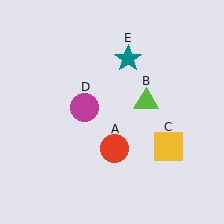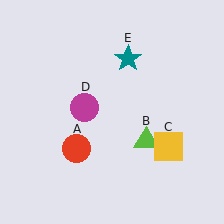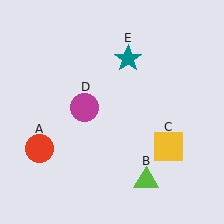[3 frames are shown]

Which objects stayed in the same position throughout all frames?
Yellow square (object C) and magenta circle (object D) and teal star (object E) remained stationary.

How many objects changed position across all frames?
2 objects changed position: red circle (object A), lime triangle (object B).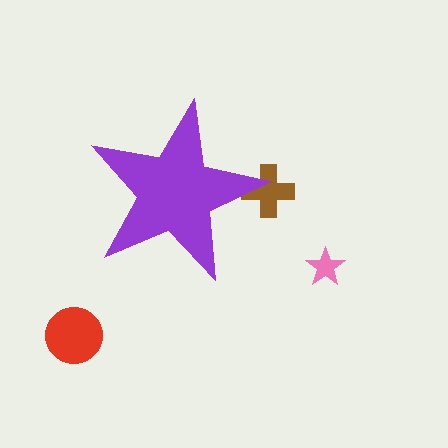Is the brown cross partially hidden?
Yes, the brown cross is partially hidden behind the purple star.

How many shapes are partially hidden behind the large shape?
1 shape is partially hidden.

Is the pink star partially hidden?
No, the pink star is fully visible.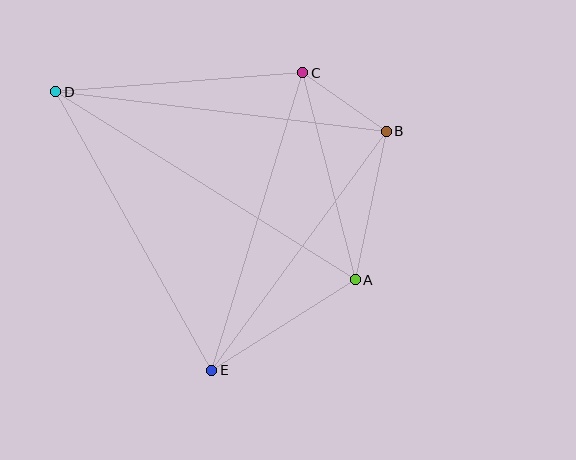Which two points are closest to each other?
Points B and C are closest to each other.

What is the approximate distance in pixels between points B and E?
The distance between B and E is approximately 296 pixels.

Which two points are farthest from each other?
Points A and D are farthest from each other.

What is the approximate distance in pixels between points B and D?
The distance between B and D is approximately 333 pixels.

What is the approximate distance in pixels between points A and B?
The distance between A and B is approximately 152 pixels.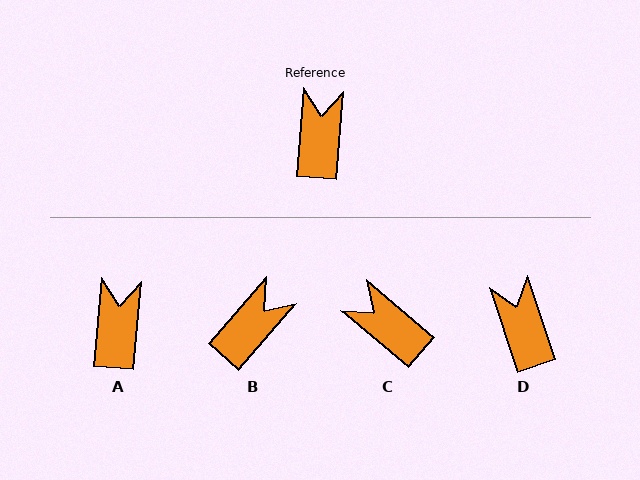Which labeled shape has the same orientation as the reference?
A.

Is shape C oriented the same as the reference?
No, it is off by about 55 degrees.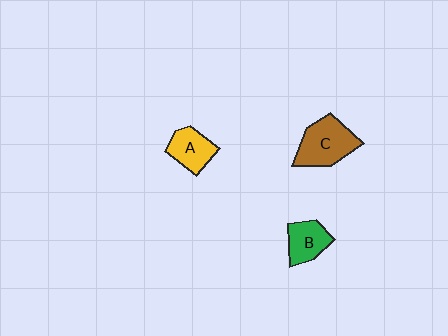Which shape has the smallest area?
Shape B (green).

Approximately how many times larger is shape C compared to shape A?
Approximately 1.5 times.